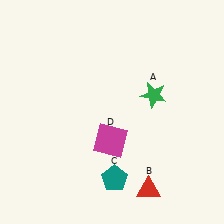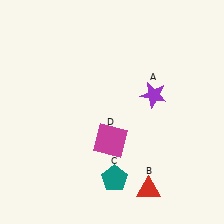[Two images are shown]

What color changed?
The star (A) changed from green in Image 1 to purple in Image 2.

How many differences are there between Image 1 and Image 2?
There is 1 difference between the two images.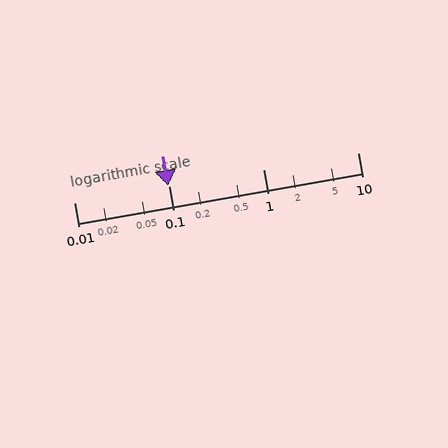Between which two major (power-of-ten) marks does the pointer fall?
The pointer is between 0.01 and 0.1.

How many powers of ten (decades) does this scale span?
The scale spans 3 decades, from 0.01 to 10.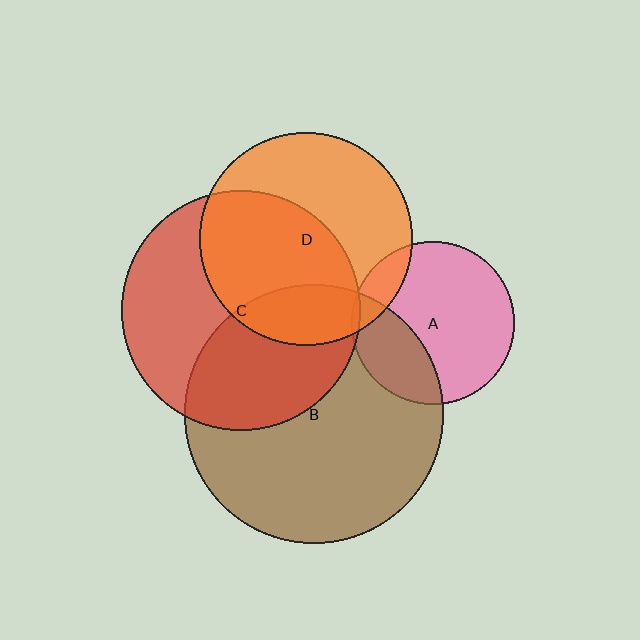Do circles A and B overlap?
Yes.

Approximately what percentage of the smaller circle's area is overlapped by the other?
Approximately 30%.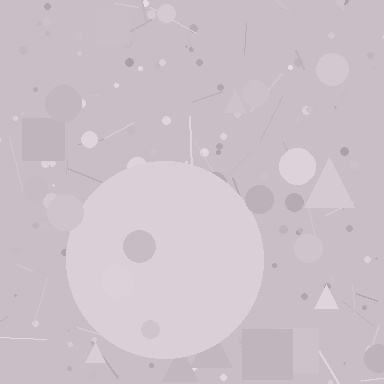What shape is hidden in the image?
A circle is hidden in the image.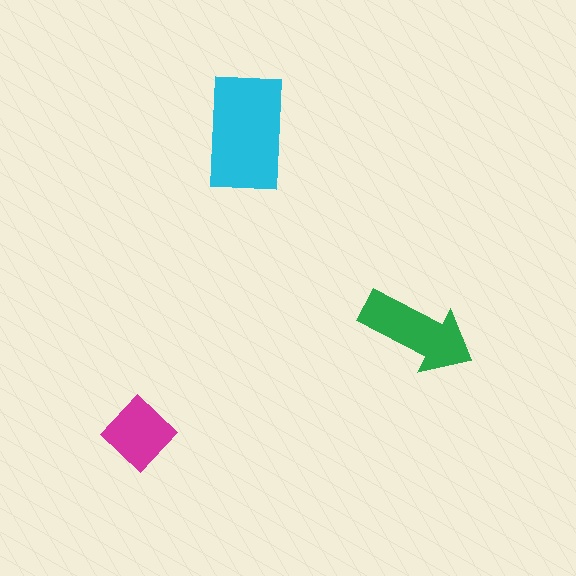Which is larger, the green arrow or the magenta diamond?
The green arrow.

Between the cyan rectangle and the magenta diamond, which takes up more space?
The cyan rectangle.